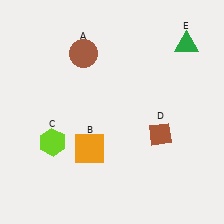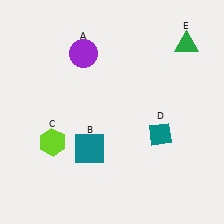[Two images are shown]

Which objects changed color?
A changed from brown to purple. B changed from orange to teal. D changed from brown to teal.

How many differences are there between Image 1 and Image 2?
There are 3 differences between the two images.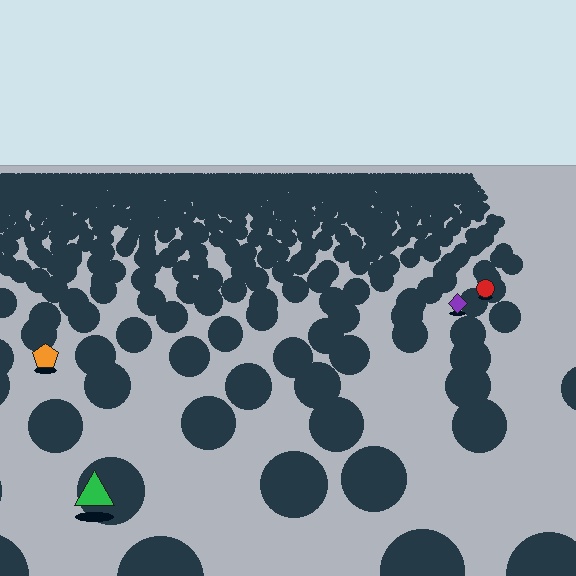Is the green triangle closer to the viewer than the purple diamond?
Yes. The green triangle is closer — you can tell from the texture gradient: the ground texture is coarser near it.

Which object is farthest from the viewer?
The red circle is farthest from the viewer. It appears smaller and the ground texture around it is denser.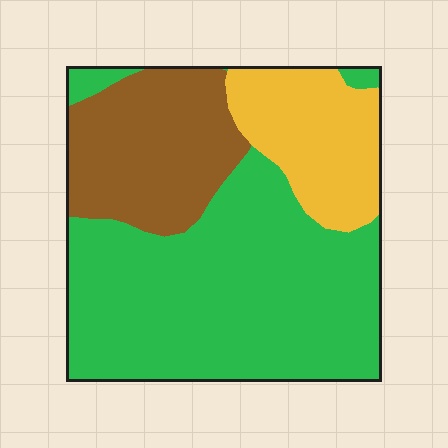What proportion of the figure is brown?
Brown covers around 25% of the figure.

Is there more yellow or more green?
Green.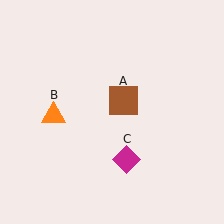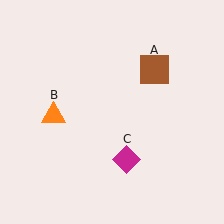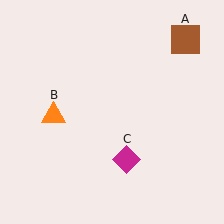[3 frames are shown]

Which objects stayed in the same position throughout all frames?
Orange triangle (object B) and magenta diamond (object C) remained stationary.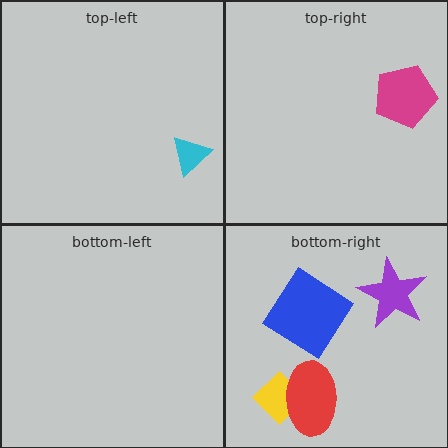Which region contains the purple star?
The bottom-right region.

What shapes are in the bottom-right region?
The purple star, the yellow diamond, the red ellipse, the blue diamond.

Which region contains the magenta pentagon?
The top-right region.